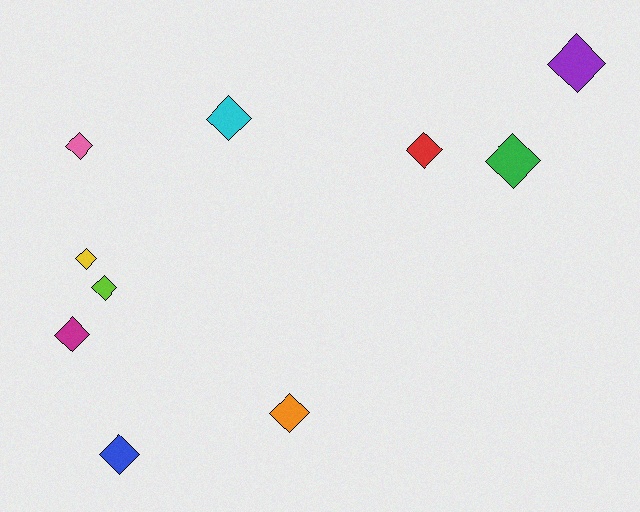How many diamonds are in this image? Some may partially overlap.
There are 10 diamonds.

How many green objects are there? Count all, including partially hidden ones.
There is 1 green object.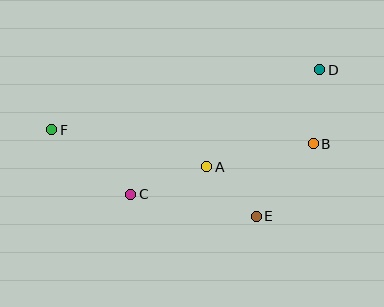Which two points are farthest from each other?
Points D and F are farthest from each other.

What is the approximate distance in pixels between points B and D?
The distance between B and D is approximately 75 pixels.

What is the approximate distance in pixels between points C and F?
The distance between C and F is approximately 102 pixels.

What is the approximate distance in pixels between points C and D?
The distance between C and D is approximately 226 pixels.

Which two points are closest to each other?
Points A and E are closest to each other.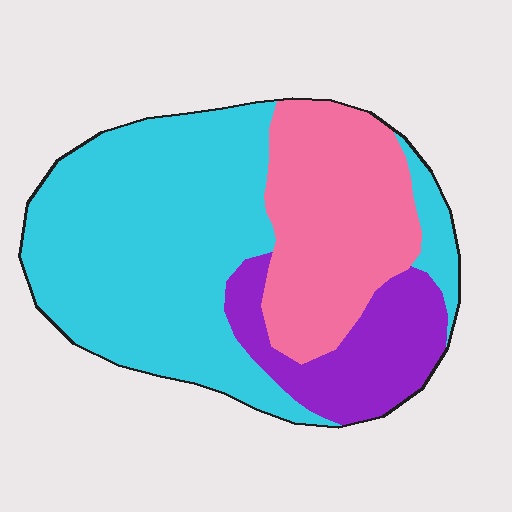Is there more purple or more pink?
Pink.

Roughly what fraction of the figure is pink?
Pink covers 28% of the figure.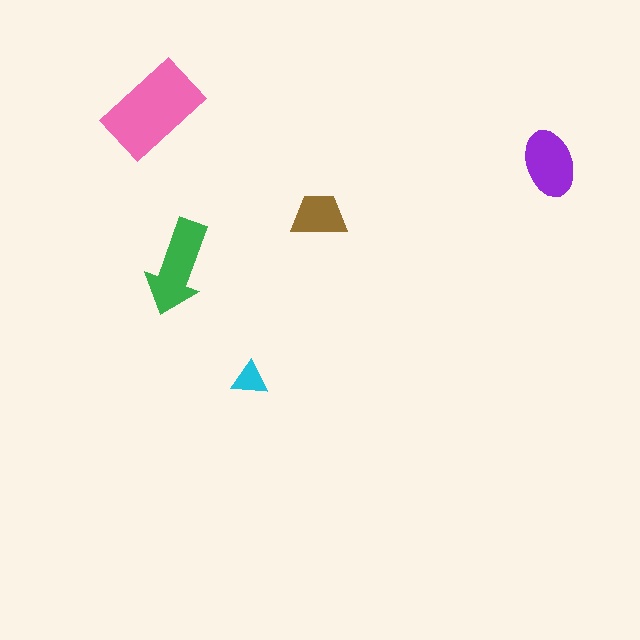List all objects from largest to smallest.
The pink rectangle, the green arrow, the purple ellipse, the brown trapezoid, the cyan triangle.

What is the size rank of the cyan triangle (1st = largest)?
5th.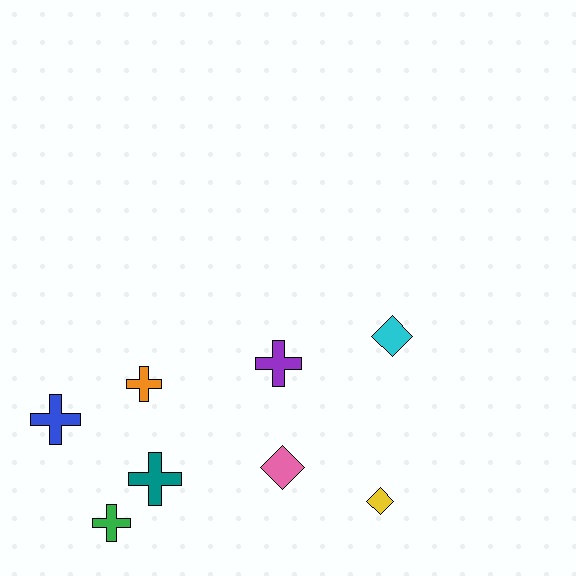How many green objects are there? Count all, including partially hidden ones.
There is 1 green object.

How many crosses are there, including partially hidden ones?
There are 5 crosses.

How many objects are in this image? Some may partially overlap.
There are 8 objects.